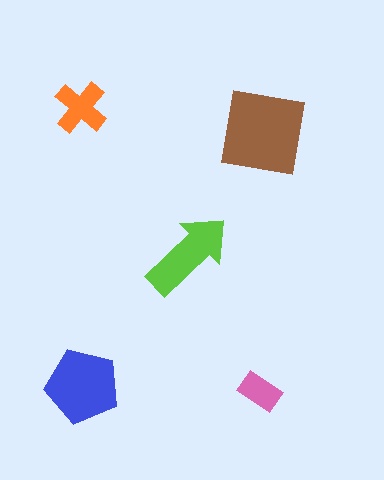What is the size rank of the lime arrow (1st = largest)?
3rd.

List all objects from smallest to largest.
The pink rectangle, the orange cross, the lime arrow, the blue pentagon, the brown square.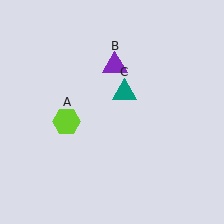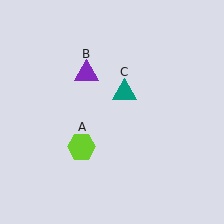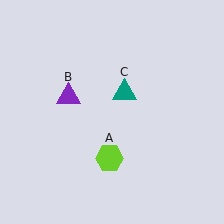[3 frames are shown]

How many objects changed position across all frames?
2 objects changed position: lime hexagon (object A), purple triangle (object B).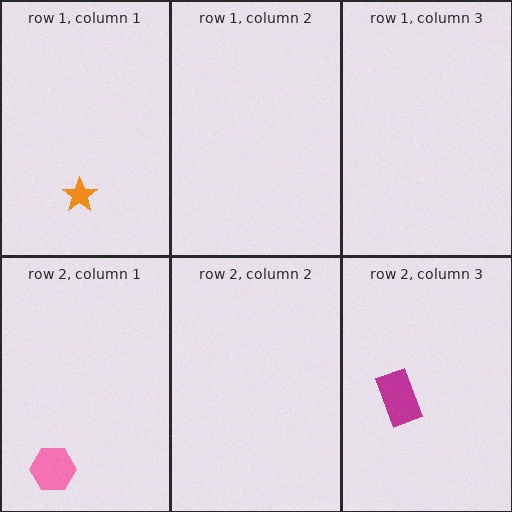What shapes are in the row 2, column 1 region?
The pink hexagon.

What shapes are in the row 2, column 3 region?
The magenta rectangle.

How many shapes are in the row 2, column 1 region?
1.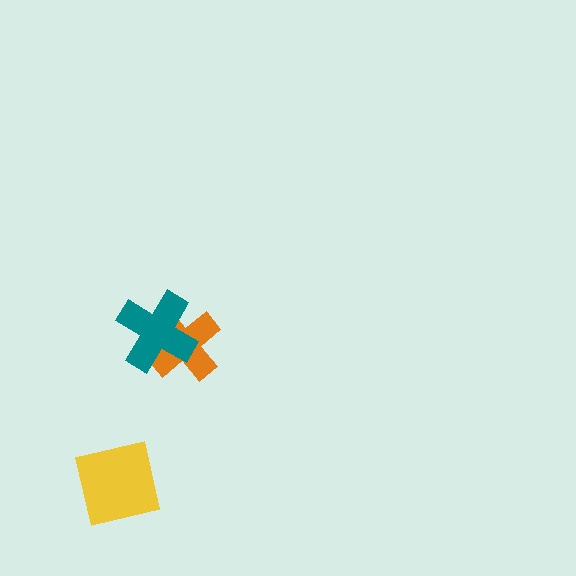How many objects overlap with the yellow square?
0 objects overlap with the yellow square.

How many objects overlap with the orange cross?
1 object overlaps with the orange cross.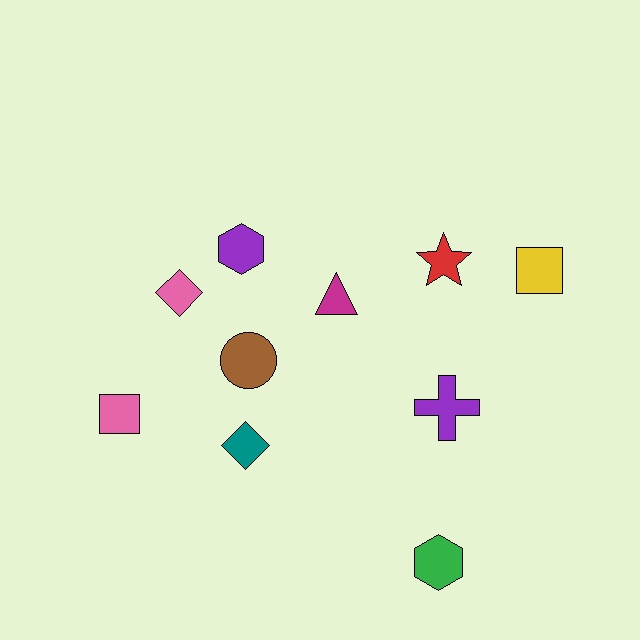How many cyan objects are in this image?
There are no cyan objects.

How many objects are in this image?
There are 10 objects.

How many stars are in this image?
There is 1 star.